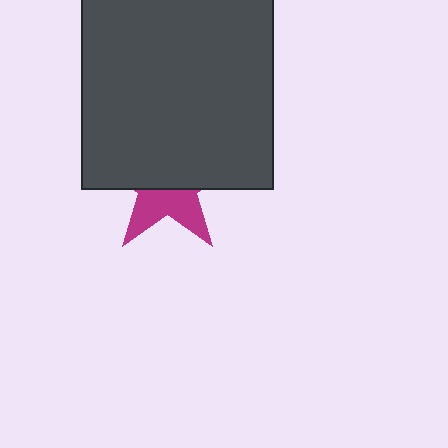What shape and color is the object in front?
The object in front is a dark gray rectangle.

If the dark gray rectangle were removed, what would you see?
You would see the complete magenta star.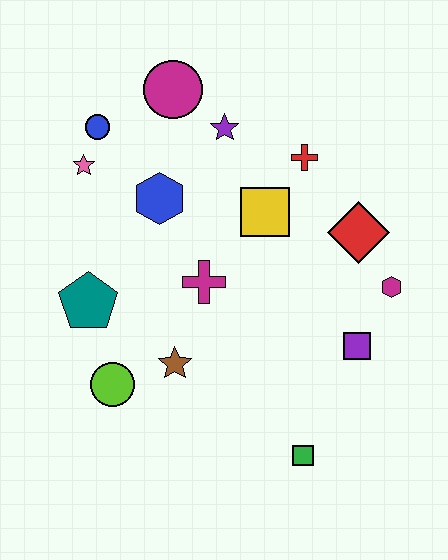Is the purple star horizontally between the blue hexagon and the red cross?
Yes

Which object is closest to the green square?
The purple square is closest to the green square.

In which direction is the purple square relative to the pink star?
The purple square is to the right of the pink star.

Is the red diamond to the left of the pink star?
No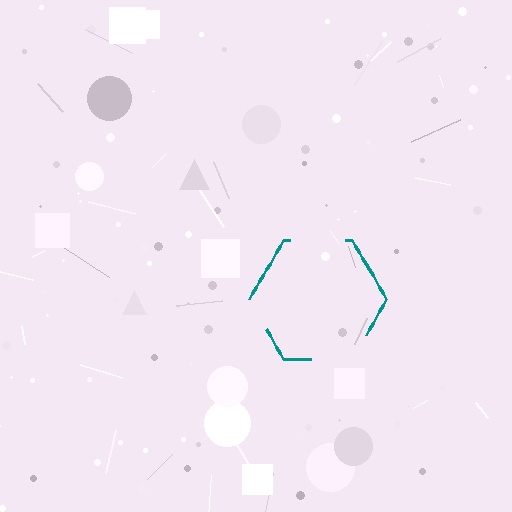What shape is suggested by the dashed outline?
The dashed outline suggests a hexagon.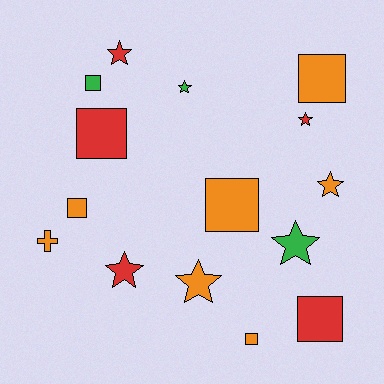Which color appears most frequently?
Orange, with 7 objects.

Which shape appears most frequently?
Star, with 7 objects.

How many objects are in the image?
There are 15 objects.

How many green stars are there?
There are 2 green stars.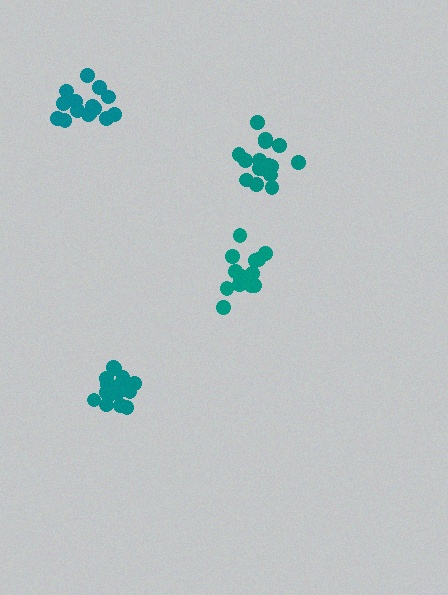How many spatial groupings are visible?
There are 4 spatial groupings.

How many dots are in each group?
Group 1: 15 dots, Group 2: 15 dots, Group 3: 18 dots, Group 4: 18 dots (66 total).